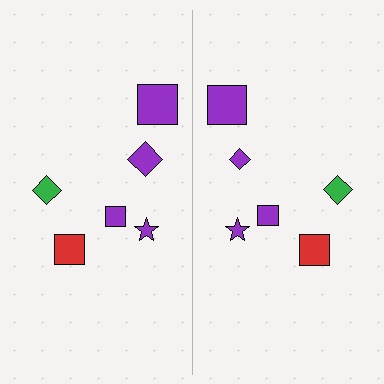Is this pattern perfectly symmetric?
No, the pattern is not perfectly symmetric. The purple diamond on the right side has a different size than its mirror counterpart.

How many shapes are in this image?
There are 12 shapes in this image.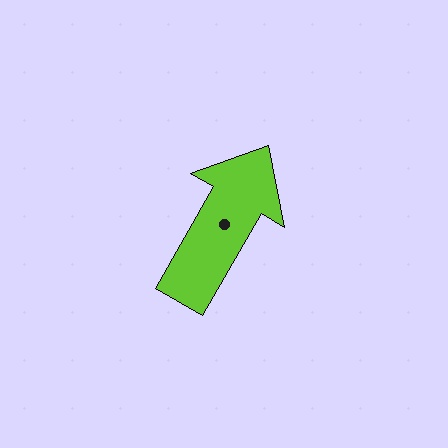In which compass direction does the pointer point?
Northeast.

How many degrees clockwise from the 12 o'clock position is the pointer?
Approximately 30 degrees.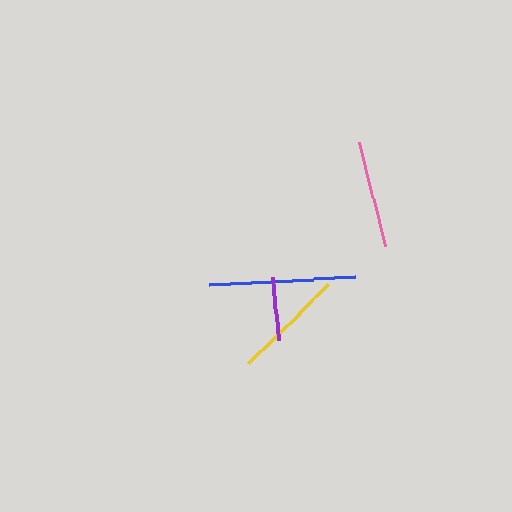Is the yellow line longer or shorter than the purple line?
The yellow line is longer than the purple line.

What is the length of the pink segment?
The pink segment is approximately 107 pixels long.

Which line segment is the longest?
The blue line is the longest at approximately 146 pixels.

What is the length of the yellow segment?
The yellow segment is approximately 113 pixels long.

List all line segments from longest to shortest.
From longest to shortest: blue, yellow, pink, purple.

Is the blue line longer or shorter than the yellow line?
The blue line is longer than the yellow line.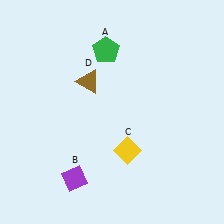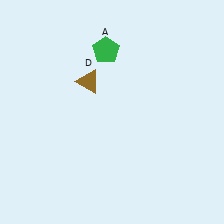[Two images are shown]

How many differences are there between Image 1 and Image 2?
There are 2 differences between the two images.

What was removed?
The purple diamond (B), the yellow diamond (C) were removed in Image 2.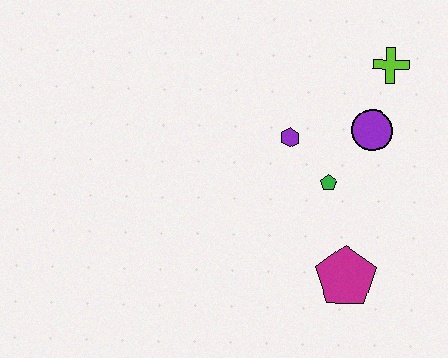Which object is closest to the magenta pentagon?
The green pentagon is closest to the magenta pentagon.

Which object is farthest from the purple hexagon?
The magenta pentagon is farthest from the purple hexagon.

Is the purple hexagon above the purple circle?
No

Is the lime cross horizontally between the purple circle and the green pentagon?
No